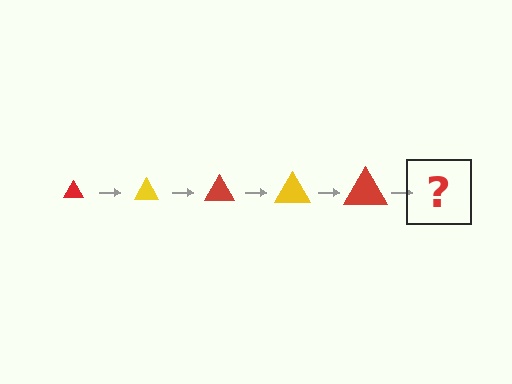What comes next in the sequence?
The next element should be a yellow triangle, larger than the previous one.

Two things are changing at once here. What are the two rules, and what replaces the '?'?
The two rules are that the triangle grows larger each step and the color cycles through red and yellow. The '?' should be a yellow triangle, larger than the previous one.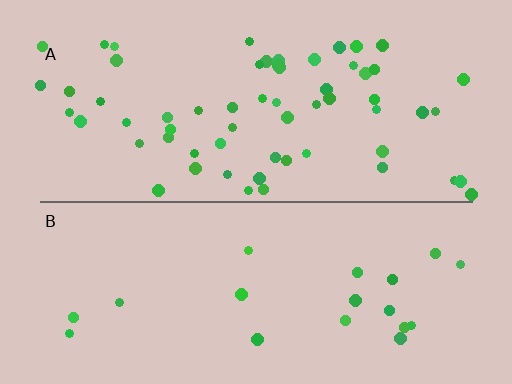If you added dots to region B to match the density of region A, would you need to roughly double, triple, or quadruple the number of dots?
Approximately triple.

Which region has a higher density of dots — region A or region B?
A (the top).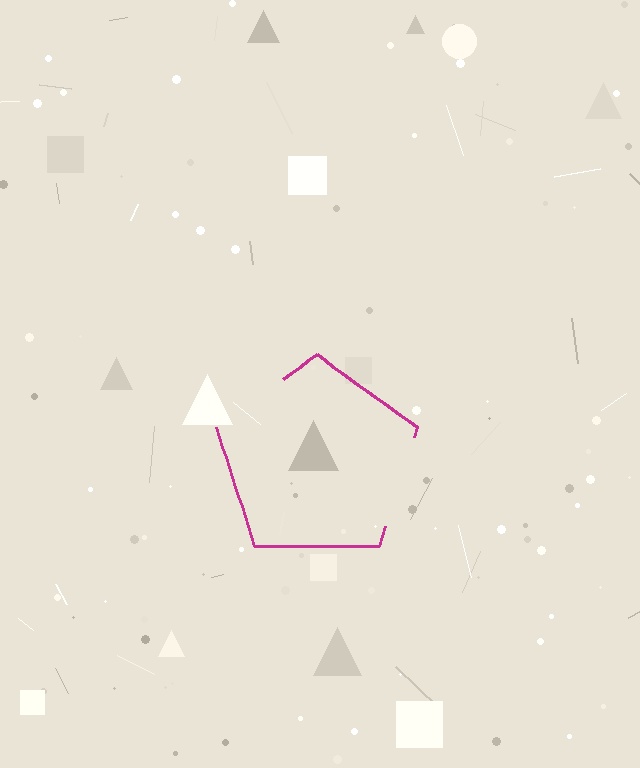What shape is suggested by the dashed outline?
The dashed outline suggests a pentagon.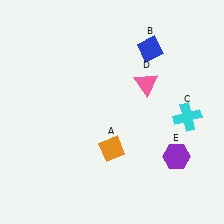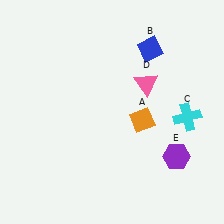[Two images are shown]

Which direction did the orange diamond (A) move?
The orange diamond (A) moved right.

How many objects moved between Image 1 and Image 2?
1 object moved between the two images.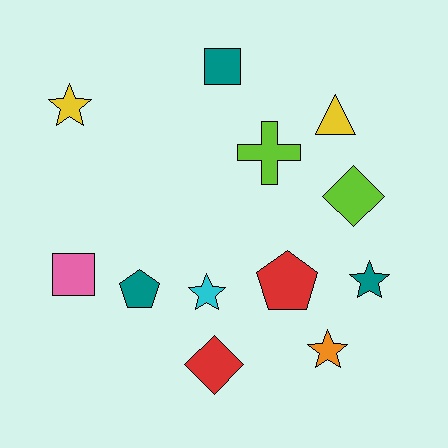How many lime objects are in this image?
There are 2 lime objects.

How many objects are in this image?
There are 12 objects.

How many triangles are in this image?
There is 1 triangle.